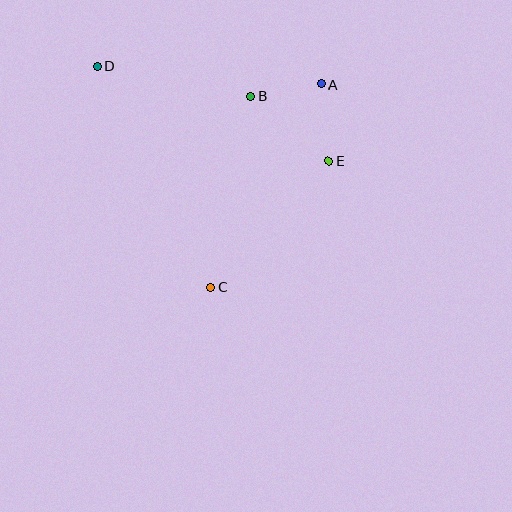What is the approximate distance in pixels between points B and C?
The distance between B and C is approximately 195 pixels.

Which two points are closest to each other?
Points A and B are closest to each other.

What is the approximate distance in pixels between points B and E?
The distance between B and E is approximately 101 pixels.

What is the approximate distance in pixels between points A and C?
The distance between A and C is approximately 231 pixels.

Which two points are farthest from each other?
Points D and E are farthest from each other.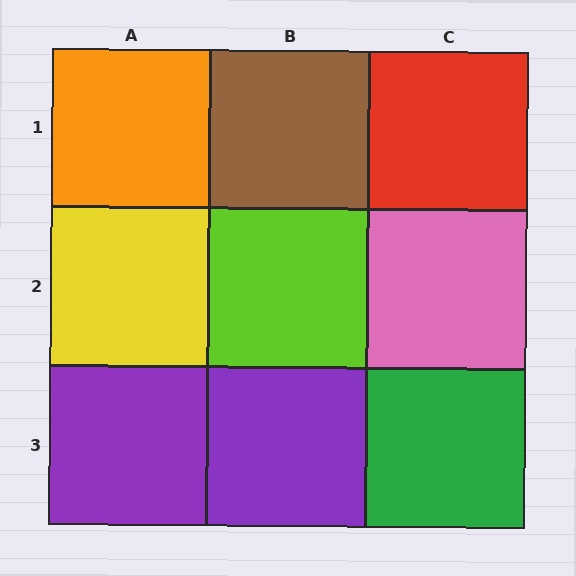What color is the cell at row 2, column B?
Lime.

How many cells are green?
1 cell is green.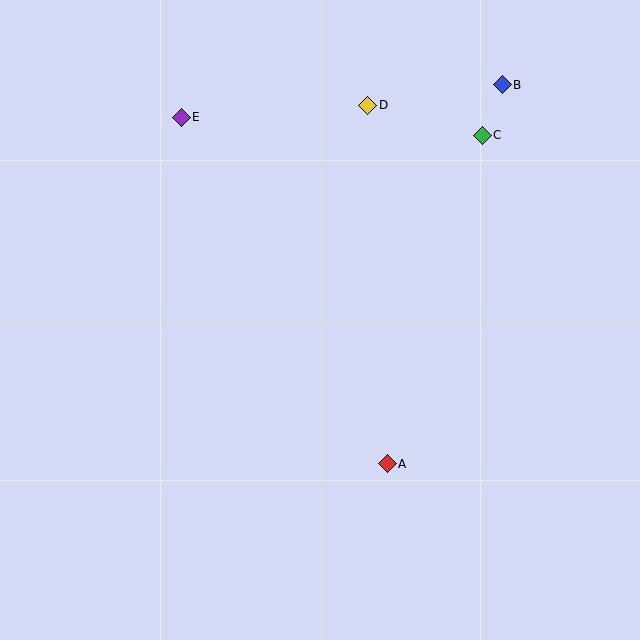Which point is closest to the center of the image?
Point A at (387, 464) is closest to the center.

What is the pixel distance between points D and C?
The distance between D and C is 118 pixels.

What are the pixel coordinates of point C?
Point C is at (482, 135).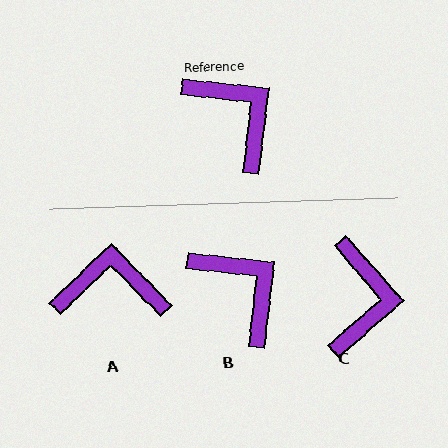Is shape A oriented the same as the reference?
No, it is off by about 50 degrees.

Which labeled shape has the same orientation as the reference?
B.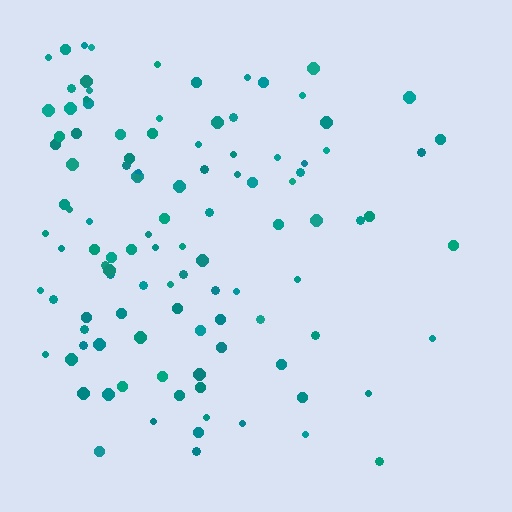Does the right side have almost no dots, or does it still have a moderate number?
Still a moderate number, just noticeably fewer than the left.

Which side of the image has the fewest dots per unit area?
The right.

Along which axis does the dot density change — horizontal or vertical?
Horizontal.